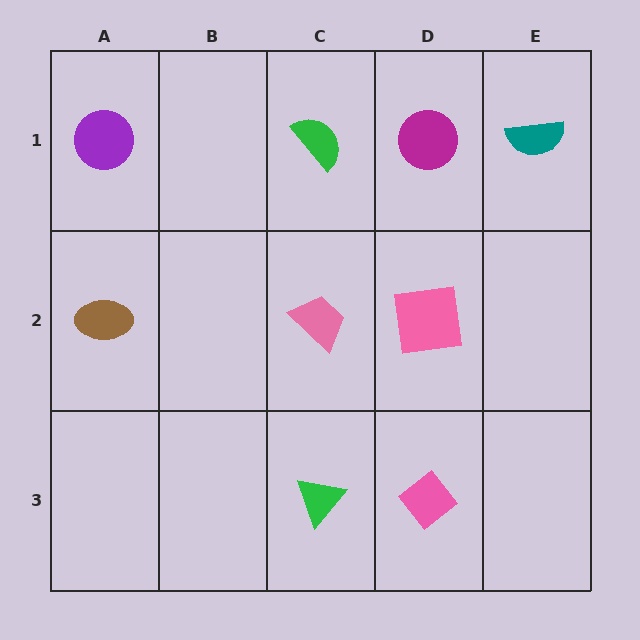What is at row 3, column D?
A pink diamond.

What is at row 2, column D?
A pink square.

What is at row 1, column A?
A purple circle.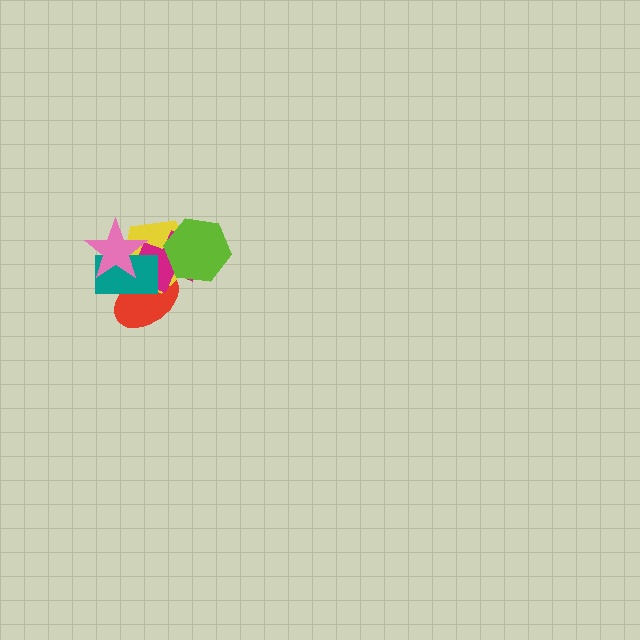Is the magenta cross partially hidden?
Yes, it is partially covered by another shape.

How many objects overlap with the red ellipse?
4 objects overlap with the red ellipse.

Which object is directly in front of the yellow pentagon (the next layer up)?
The magenta cross is directly in front of the yellow pentagon.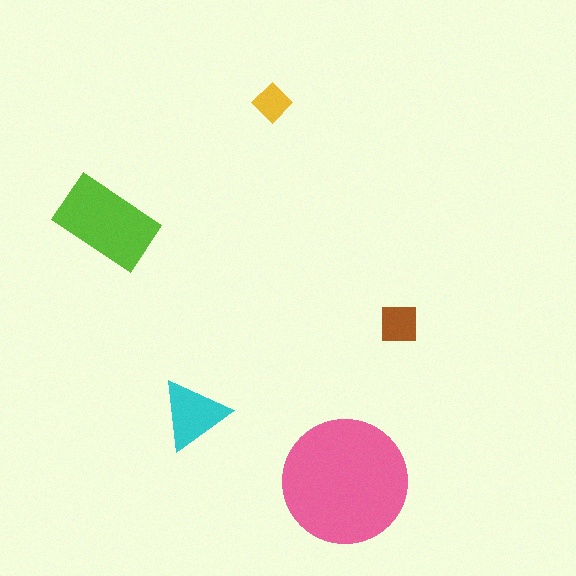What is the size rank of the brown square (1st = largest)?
4th.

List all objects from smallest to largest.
The yellow diamond, the brown square, the cyan triangle, the lime rectangle, the pink circle.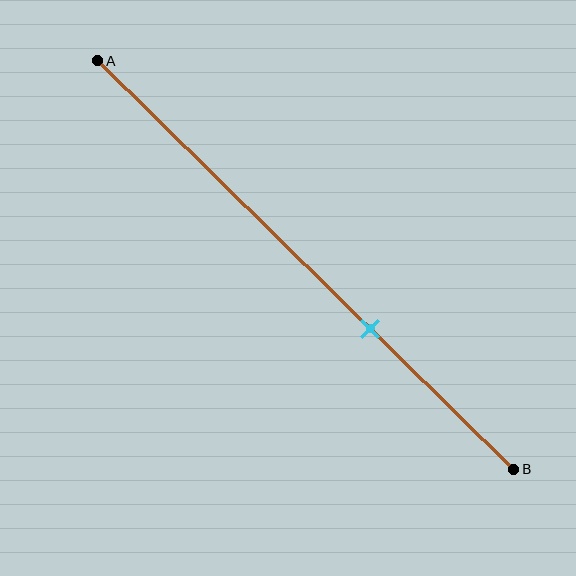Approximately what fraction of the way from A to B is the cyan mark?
The cyan mark is approximately 65% of the way from A to B.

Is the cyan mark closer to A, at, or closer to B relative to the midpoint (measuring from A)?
The cyan mark is closer to point B than the midpoint of segment AB.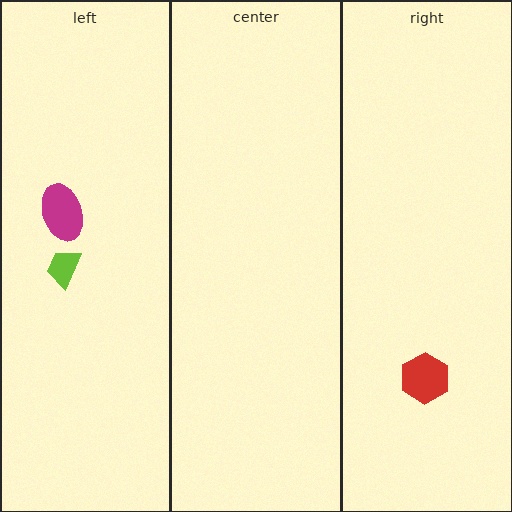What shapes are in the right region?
The red hexagon.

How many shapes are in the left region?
2.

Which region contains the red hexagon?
The right region.